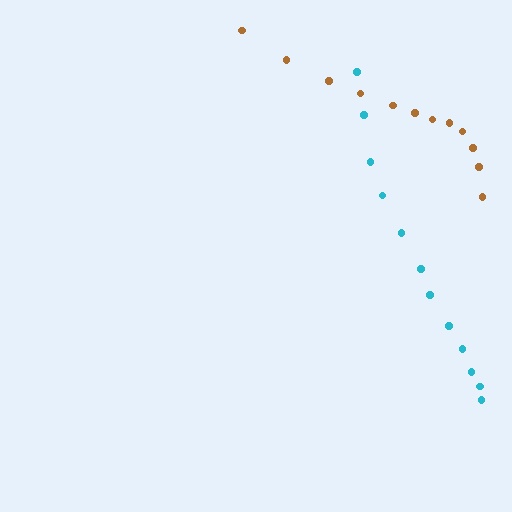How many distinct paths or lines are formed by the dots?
There are 2 distinct paths.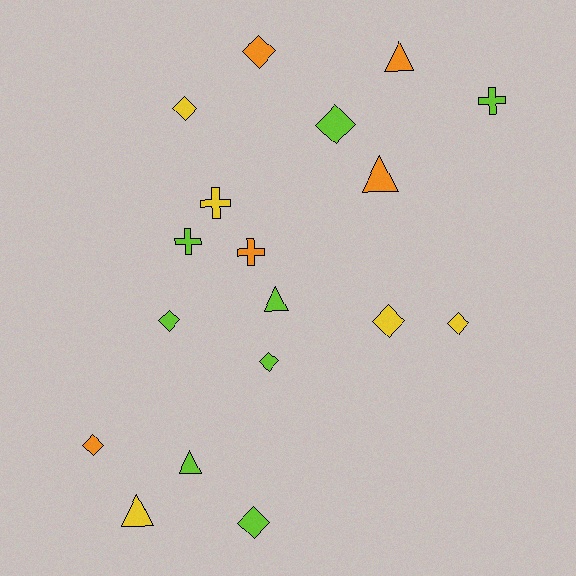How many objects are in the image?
There are 18 objects.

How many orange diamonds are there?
There are 2 orange diamonds.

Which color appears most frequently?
Lime, with 8 objects.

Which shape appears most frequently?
Diamond, with 9 objects.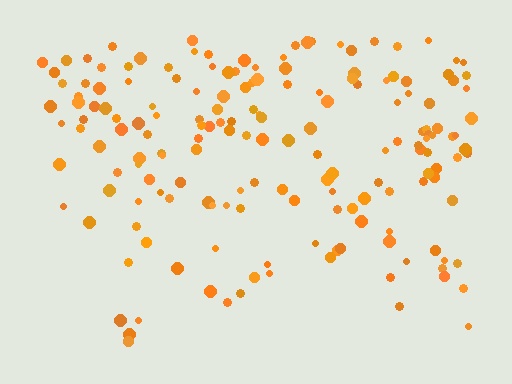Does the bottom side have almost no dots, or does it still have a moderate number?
Still a moderate number, just noticeably fewer than the top.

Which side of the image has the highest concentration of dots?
The top.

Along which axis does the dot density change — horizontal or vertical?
Vertical.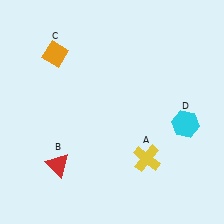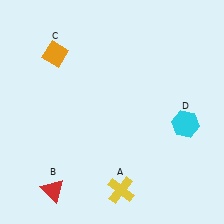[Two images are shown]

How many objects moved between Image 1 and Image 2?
2 objects moved between the two images.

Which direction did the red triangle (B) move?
The red triangle (B) moved down.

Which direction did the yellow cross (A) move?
The yellow cross (A) moved down.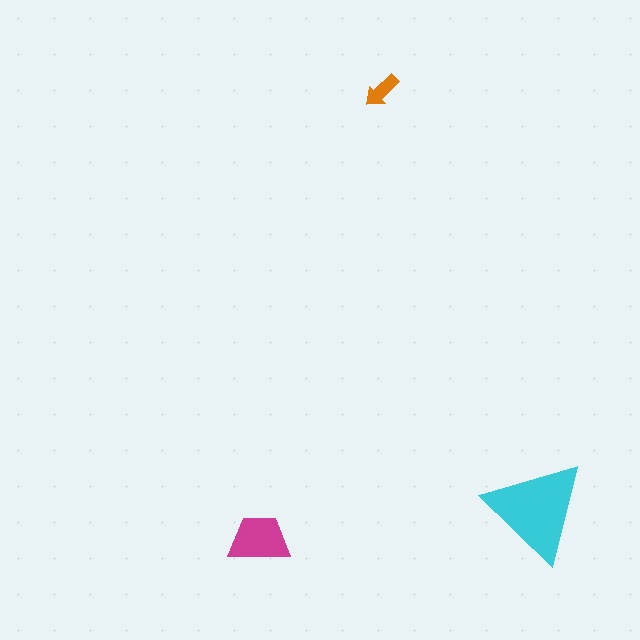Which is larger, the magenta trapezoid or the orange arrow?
The magenta trapezoid.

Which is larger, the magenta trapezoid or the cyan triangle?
The cyan triangle.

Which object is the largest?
The cyan triangle.